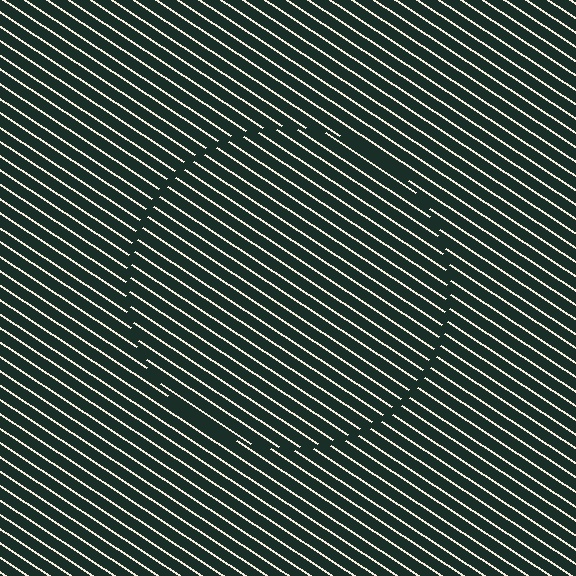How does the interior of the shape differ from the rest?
The interior of the shape contains the same grating, shifted by half a period — the contour is defined by the phase discontinuity where line-ends from the inner and outer gratings abut.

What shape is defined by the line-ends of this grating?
An illusory circle. The interior of the shape contains the same grating, shifted by half a period — the contour is defined by the phase discontinuity where line-ends from the inner and outer gratings abut.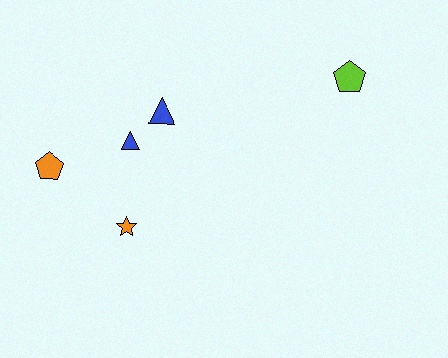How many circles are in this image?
There are no circles.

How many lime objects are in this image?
There is 1 lime object.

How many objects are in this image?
There are 5 objects.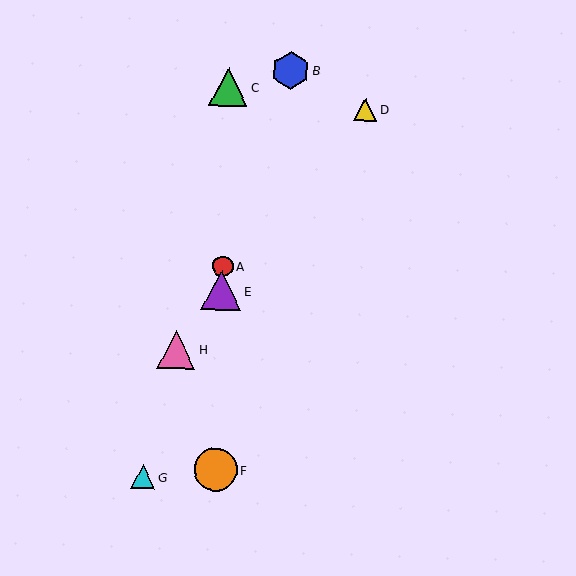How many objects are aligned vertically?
4 objects (A, C, E, F) are aligned vertically.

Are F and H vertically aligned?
No, F is at x≈215 and H is at x≈176.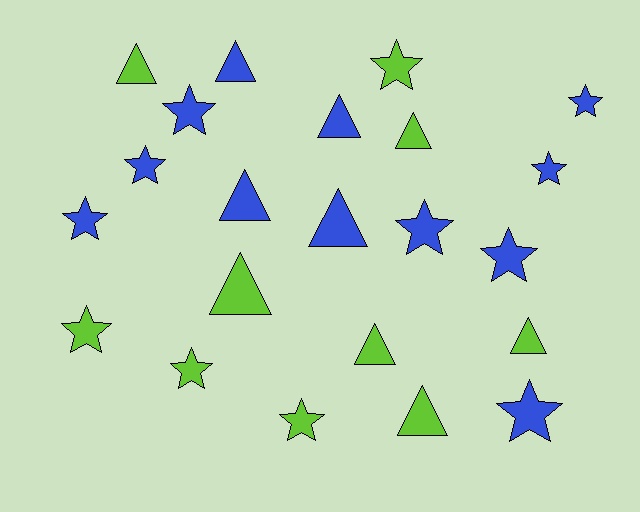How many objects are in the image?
There are 22 objects.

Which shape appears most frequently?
Star, with 12 objects.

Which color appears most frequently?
Blue, with 12 objects.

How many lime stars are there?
There are 4 lime stars.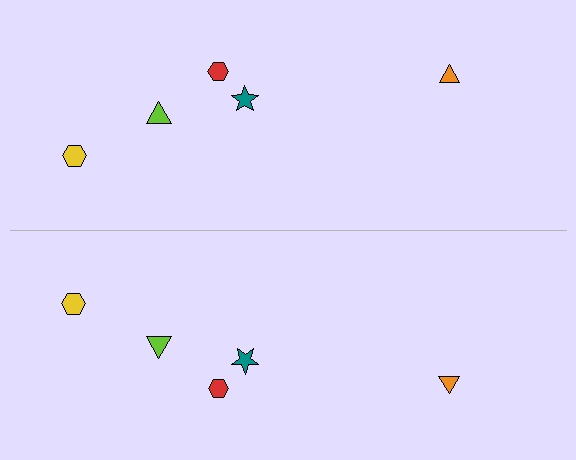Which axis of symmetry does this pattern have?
The pattern has a horizontal axis of symmetry running through the center of the image.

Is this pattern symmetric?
Yes, this pattern has bilateral (reflection) symmetry.